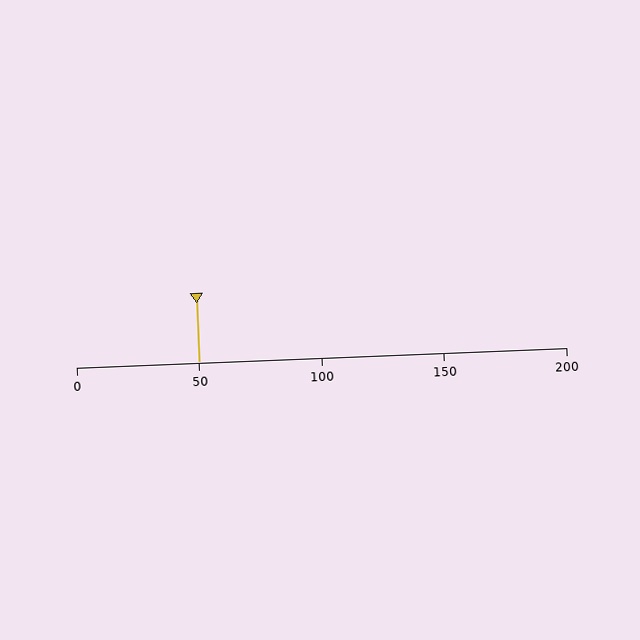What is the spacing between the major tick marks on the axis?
The major ticks are spaced 50 apart.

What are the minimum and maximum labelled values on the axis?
The axis runs from 0 to 200.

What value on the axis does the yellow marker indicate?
The marker indicates approximately 50.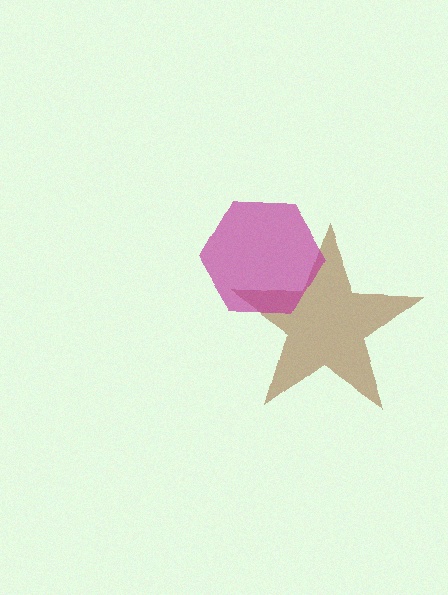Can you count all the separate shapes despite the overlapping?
Yes, there are 2 separate shapes.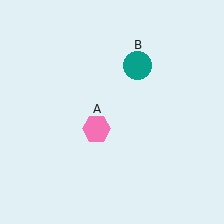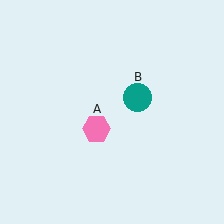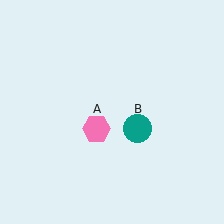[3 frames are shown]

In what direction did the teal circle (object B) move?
The teal circle (object B) moved down.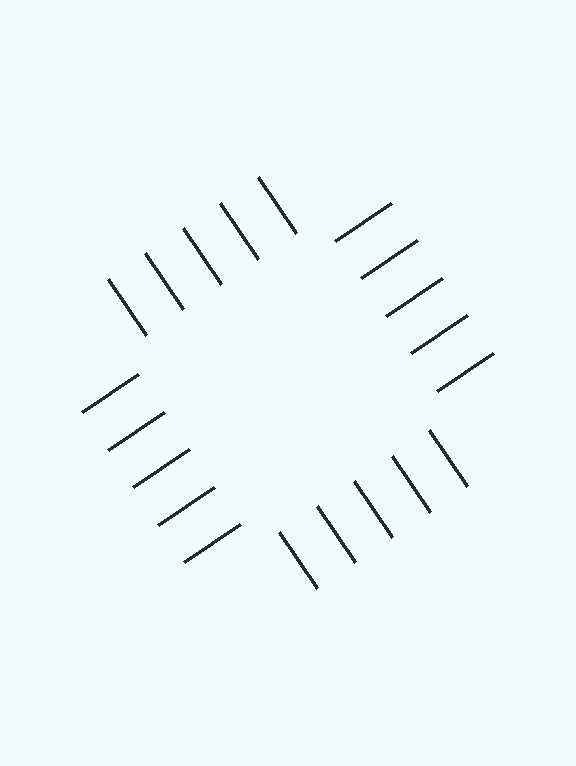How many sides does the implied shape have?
4 sides — the line-ends trace a square.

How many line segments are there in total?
20 — 5 along each of the 4 edges.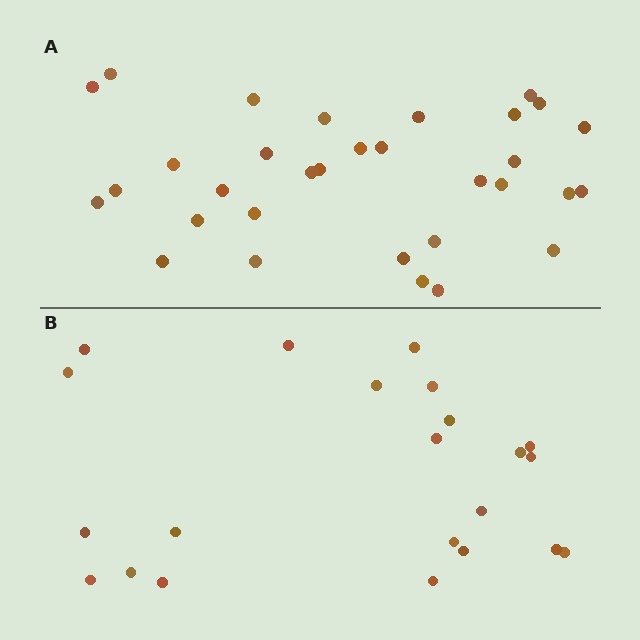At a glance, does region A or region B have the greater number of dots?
Region A (the top region) has more dots.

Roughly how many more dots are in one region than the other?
Region A has roughly 10 or so more dots than region B.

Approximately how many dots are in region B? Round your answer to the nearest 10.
About 20 dots. (The exact count is 22, which rounds to 20.)